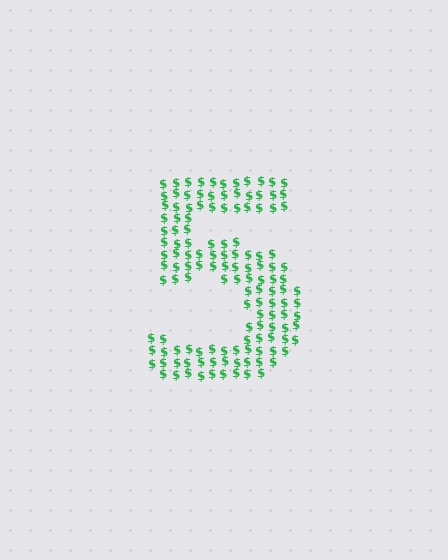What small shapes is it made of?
It is made of small dollar signs.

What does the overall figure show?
The overall figure shows the digit 5.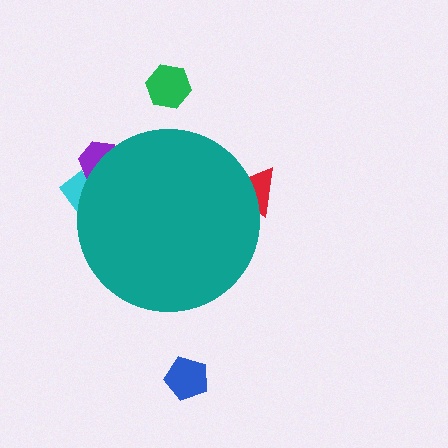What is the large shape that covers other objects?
A teal circle.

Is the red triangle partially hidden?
Yes, the red triangle is partially hidden behind the teal circle.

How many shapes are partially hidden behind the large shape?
3 shapes are partially hidden.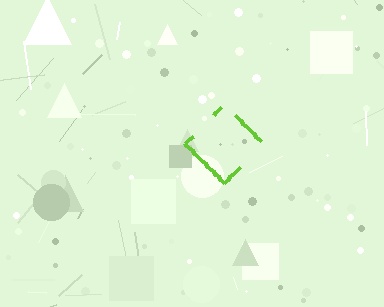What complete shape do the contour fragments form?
The contour fragments form a diamond.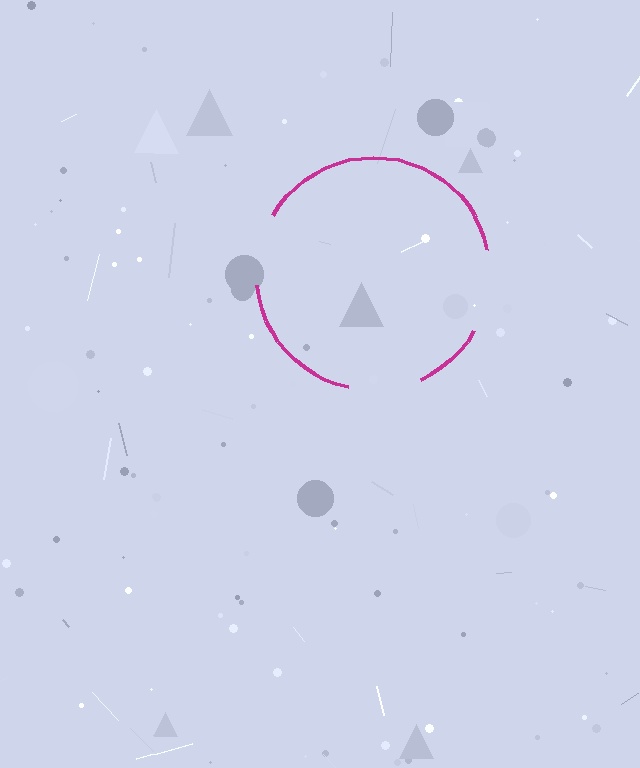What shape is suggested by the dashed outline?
The dashed outline suggests a circle.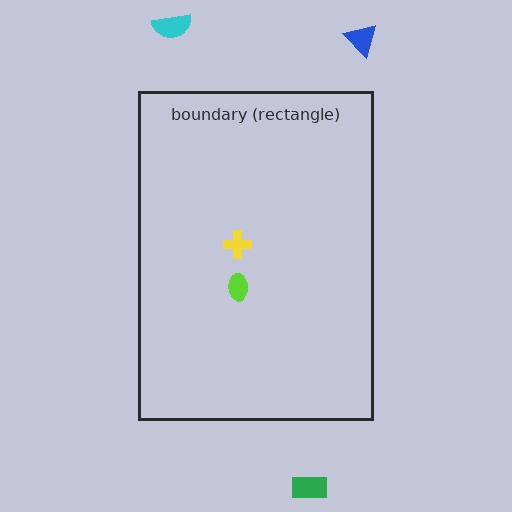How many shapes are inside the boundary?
2 inside, 3 outside.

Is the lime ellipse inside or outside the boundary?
Inside.